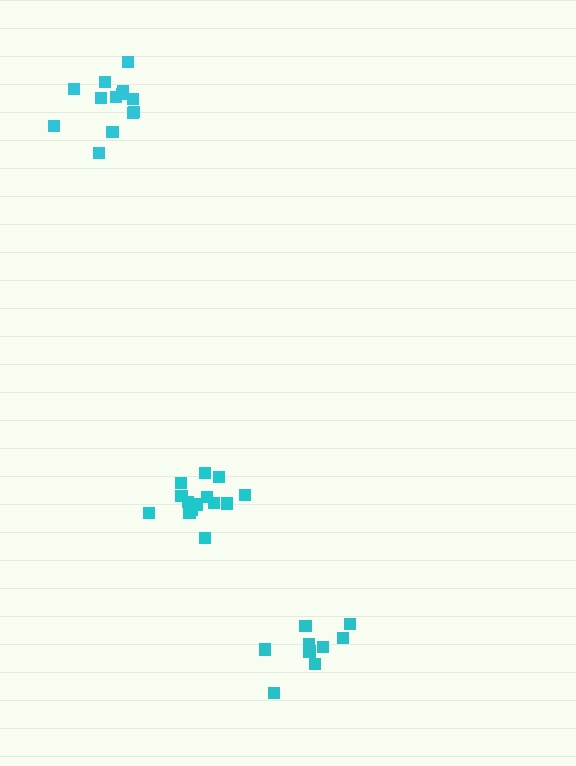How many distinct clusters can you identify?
There are 3 distinct clusters.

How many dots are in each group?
Group 1: 14 dots, Group 2: 9 dots, Group 3: 13 dots (36 total).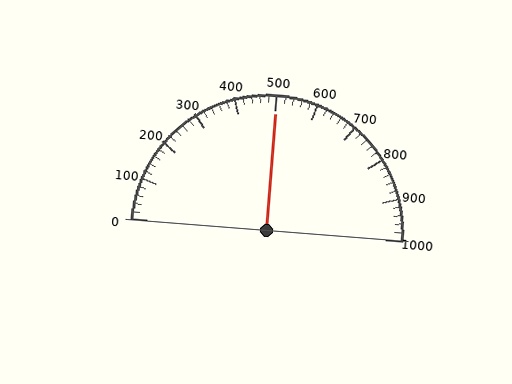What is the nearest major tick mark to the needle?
The nearest major tick mark is 500.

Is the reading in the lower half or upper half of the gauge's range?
The reading is in the upper half of the range (0 to 1000).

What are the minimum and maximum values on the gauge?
The gauge ranges from 0 to 1000.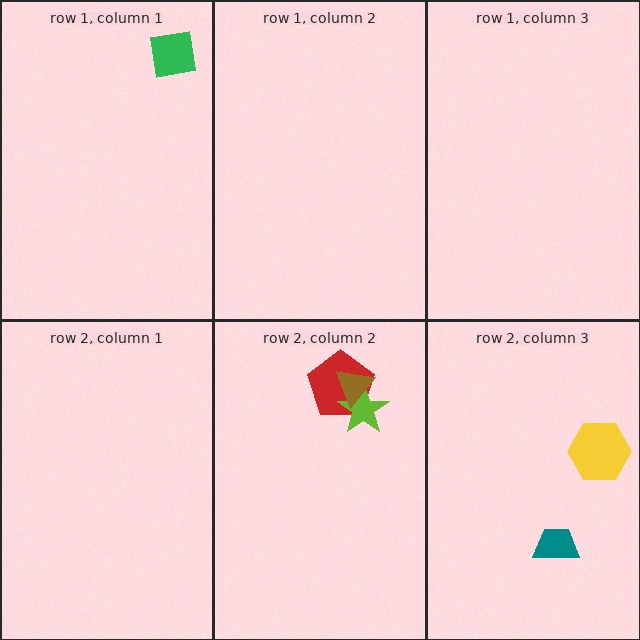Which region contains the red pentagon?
The row 2, column 2 region.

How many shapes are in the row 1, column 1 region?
1.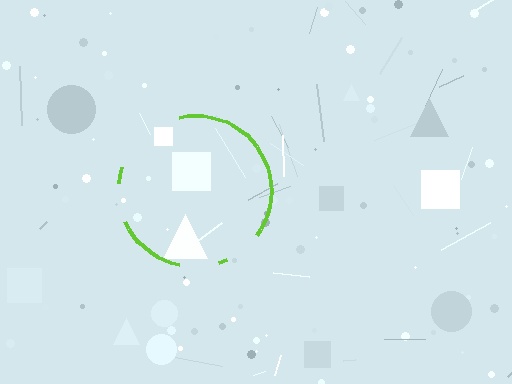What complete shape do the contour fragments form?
The contour fragments form a circle.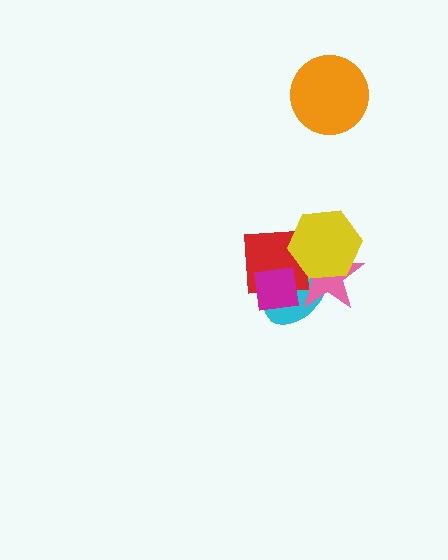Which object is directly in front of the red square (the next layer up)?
The yellow hexagon is directly in front of the red square.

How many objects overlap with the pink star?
4 objects overlap with the pink star.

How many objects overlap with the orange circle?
0 objects overlap with the orange circle.